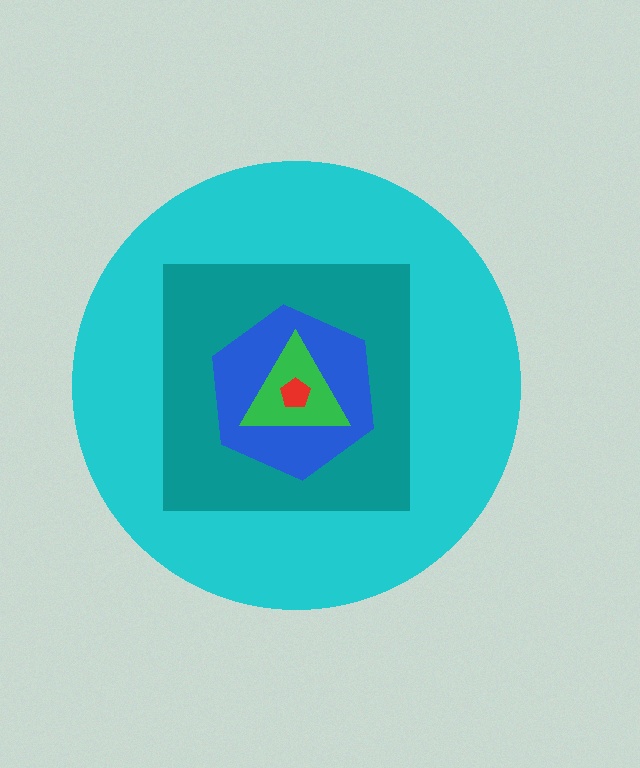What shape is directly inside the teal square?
The blue hexagon.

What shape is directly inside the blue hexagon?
The green triangle.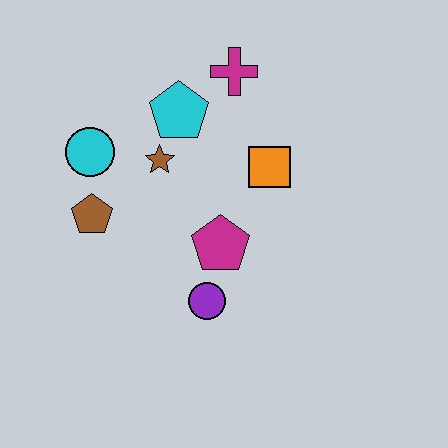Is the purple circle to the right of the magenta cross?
No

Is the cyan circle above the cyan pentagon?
No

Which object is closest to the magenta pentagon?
The purple circle is closest to the magenta pentagon.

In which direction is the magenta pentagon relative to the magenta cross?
The magenta pentagon is below the magenta cross.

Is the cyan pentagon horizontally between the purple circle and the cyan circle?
Yes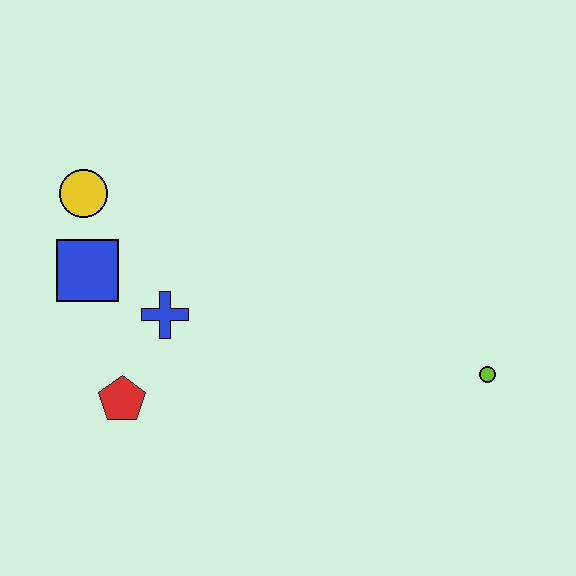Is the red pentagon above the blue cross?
No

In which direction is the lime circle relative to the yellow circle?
The lime circle is to the right of the yellow circle.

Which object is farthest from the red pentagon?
The lime circle is farthest from the red pentagon.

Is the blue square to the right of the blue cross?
No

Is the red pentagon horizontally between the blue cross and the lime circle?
No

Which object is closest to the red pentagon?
The blue cross is closest to the red pentagon.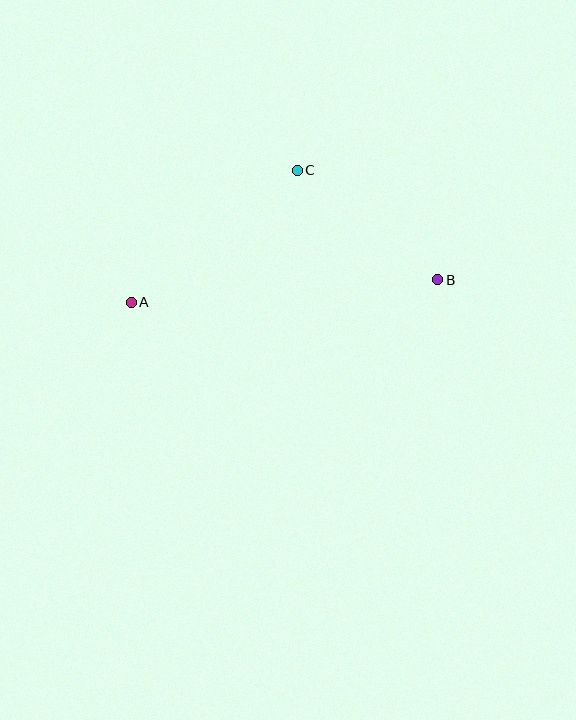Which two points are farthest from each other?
Points A and B are farthest from each other.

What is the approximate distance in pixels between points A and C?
The distance between A and C is approximately 212 pixels.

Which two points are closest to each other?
Points B and C are closest to each other.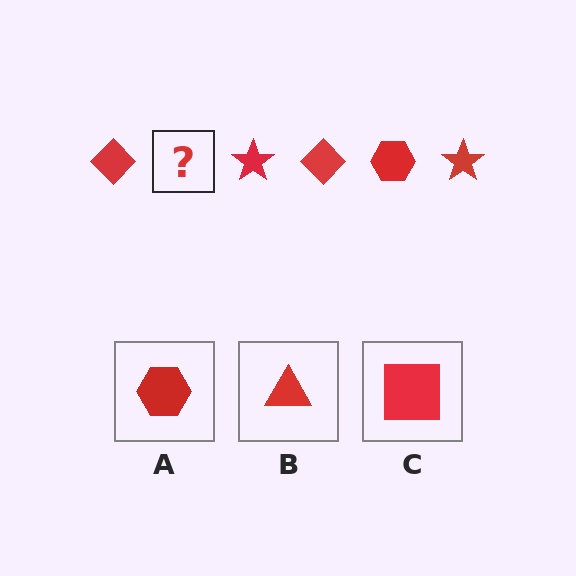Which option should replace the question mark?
Option A.